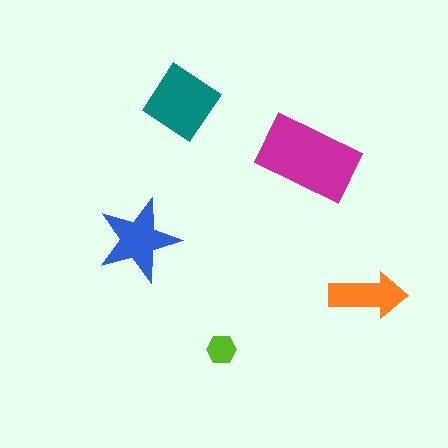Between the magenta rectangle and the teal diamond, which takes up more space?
The magenta rectangle.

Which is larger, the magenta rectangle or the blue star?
The magenta rectangle.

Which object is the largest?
The magenta rectangle.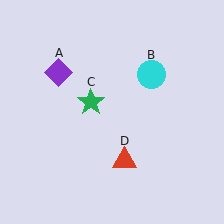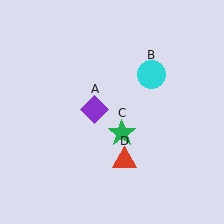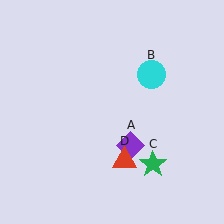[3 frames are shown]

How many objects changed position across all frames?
2 objects changed position: purple diamond (object A), green star (object C).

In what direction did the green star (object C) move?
The green star (object C) moved down and to the right.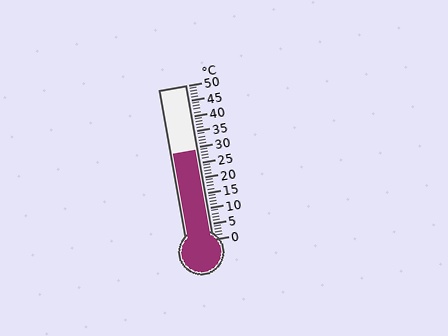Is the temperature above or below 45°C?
The temperature is below 45°C.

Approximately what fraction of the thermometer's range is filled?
The thermometer is filled to approximately 60% of its range.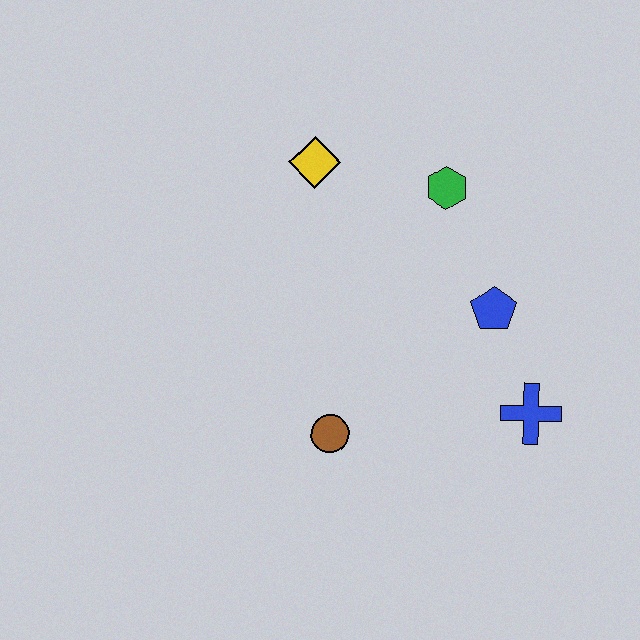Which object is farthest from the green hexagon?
The brown circle is farthest from the green hexagon.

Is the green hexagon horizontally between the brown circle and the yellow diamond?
No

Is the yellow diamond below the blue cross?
No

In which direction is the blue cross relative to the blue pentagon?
The blue cross is below the blue pentagon.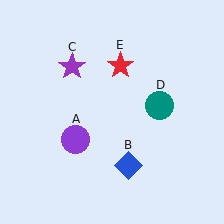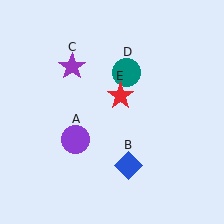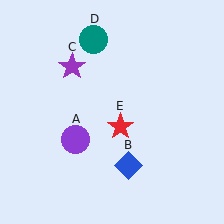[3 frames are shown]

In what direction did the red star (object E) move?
The red star (object E) moved down.